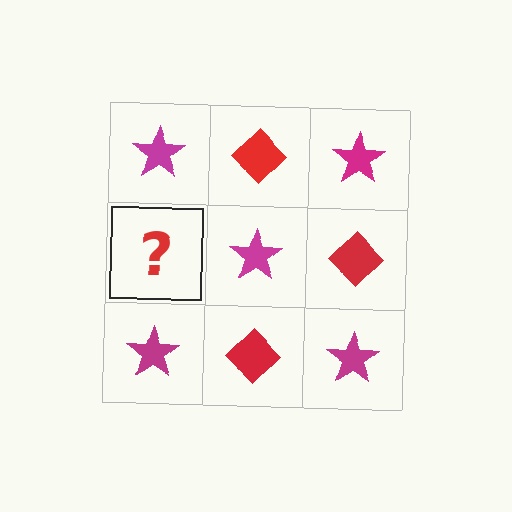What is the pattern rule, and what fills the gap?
The rule is that it alternates magenta star and red diamond in a checkerboard pattern. The gap should be filled with a red diamond.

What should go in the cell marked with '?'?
The missing cell should contain a red diamond.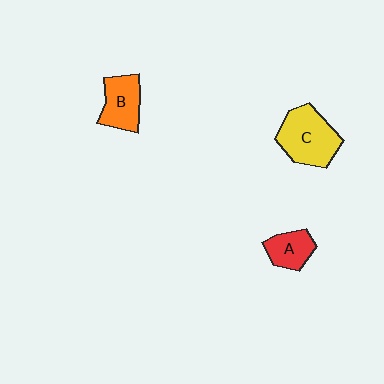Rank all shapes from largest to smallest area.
From largest to smallest: C (yellow), B (orange), A (red).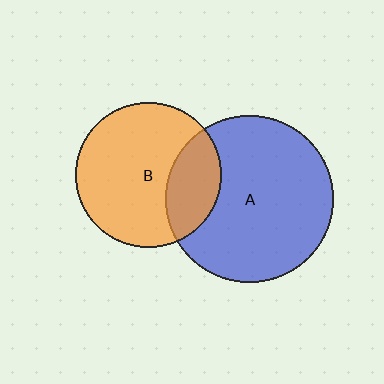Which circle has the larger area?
Circle A (blue).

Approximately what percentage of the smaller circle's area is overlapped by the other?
Approximately 25%.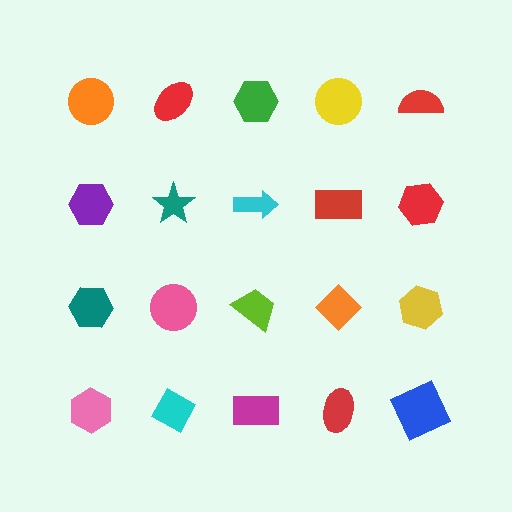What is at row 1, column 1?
An orange circle.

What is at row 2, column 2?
A teal star.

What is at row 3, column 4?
An orange diamond.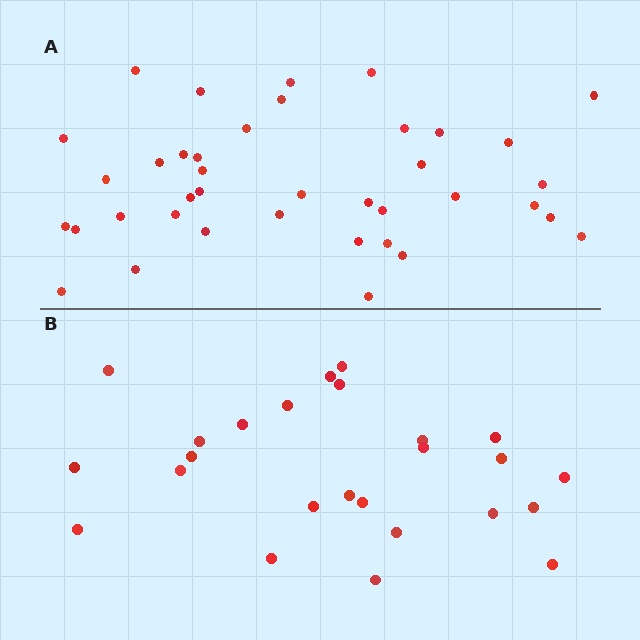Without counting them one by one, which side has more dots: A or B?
Region A (the top region) has more dots.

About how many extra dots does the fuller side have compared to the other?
Region A has approximately 15 more dots than region B.